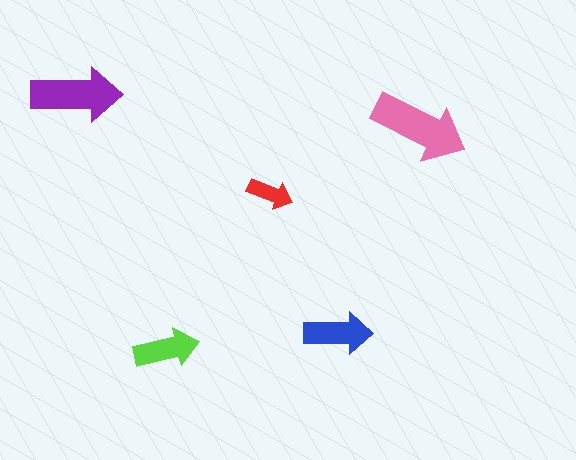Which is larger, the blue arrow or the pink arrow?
The pink one.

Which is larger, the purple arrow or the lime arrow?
The purple one.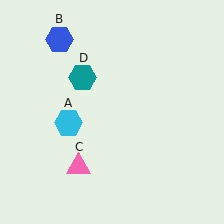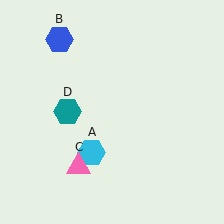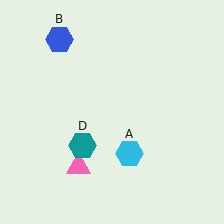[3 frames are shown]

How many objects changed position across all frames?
2 objects changed position: cyan hexagon (object A), teal hexagon (object D).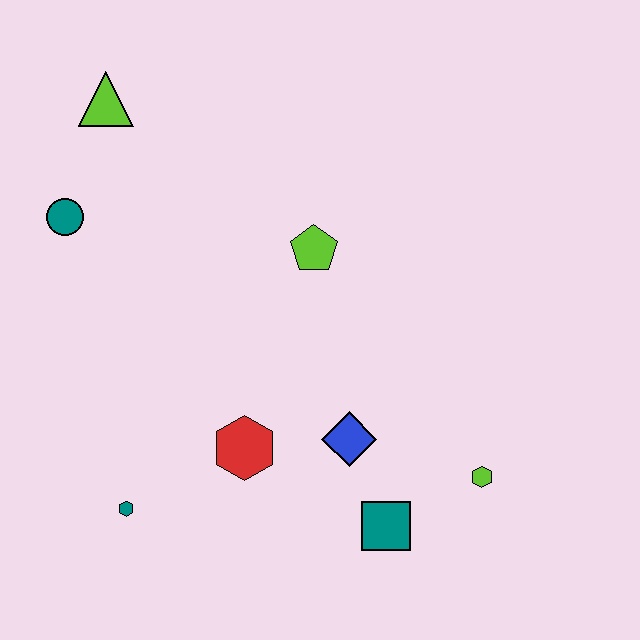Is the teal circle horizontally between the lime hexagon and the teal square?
No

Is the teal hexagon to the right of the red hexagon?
No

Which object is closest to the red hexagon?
The blue diamond is closest to the red hexagon.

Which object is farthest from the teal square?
The lime triangle is farthest from the teal square.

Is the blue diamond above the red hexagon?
Yes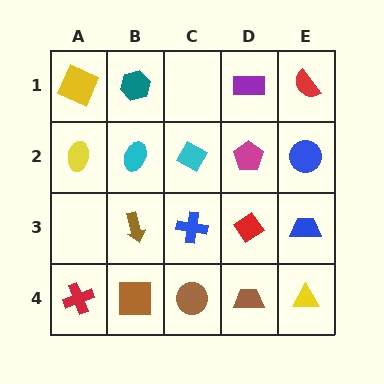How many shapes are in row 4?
5 shapes.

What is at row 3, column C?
A blue cross.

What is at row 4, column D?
A brown trapezoid.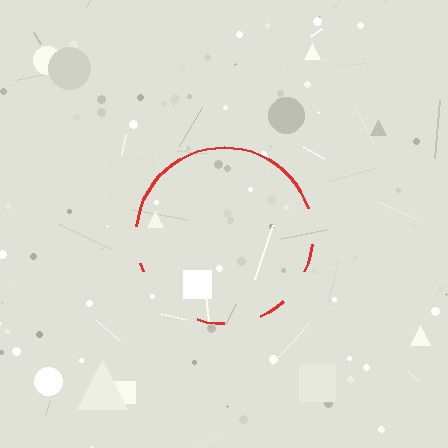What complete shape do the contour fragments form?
The contour fragments form a circle.